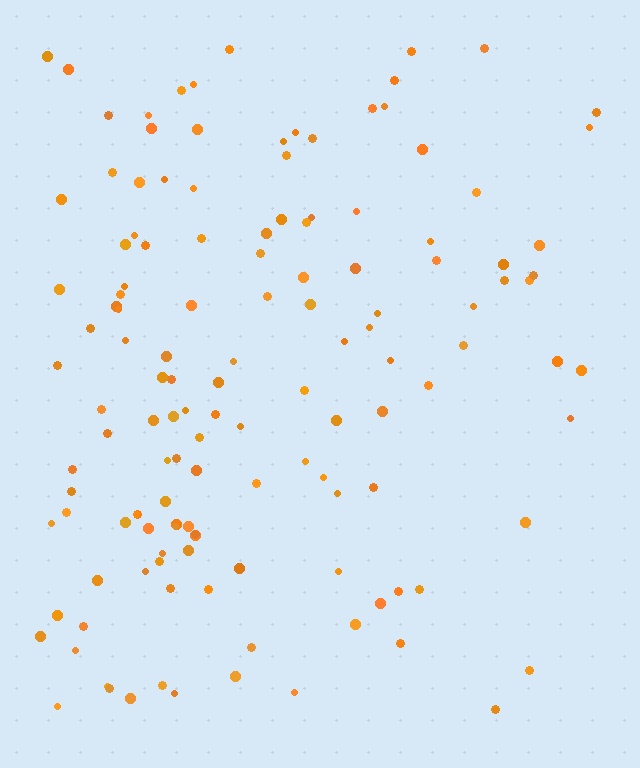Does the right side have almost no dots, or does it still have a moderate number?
Still a moderate number, just noticeably fewer than the left.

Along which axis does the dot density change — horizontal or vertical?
Horizontal.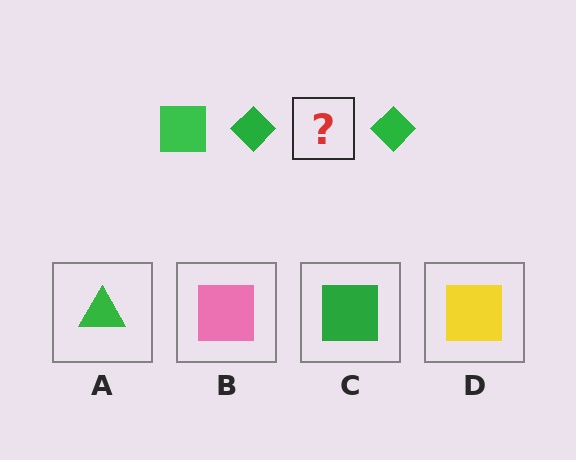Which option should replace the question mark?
Option C.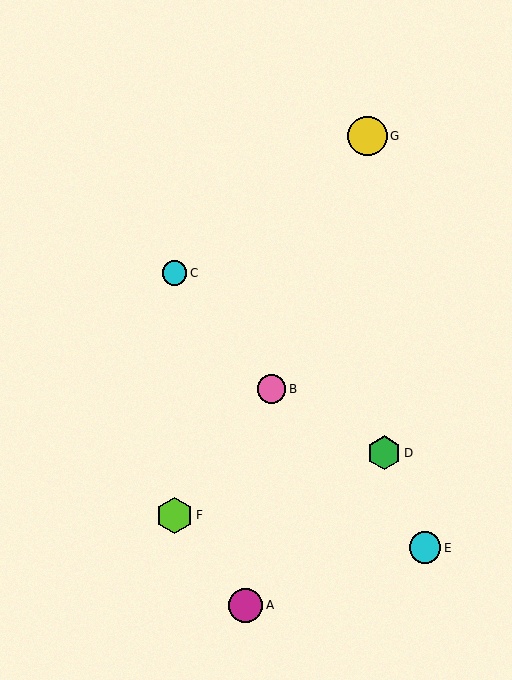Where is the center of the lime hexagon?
The center of the lime hexagon is at (175, 515).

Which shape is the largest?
The yellow circle (labeled G) is the largest.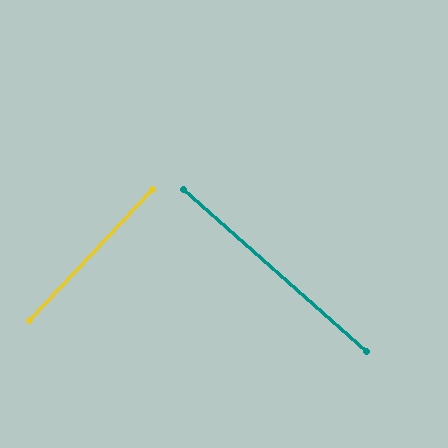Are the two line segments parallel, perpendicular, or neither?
Perpendicular — they meet at approximately 88°.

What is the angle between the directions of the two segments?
Approximately 88 degrees.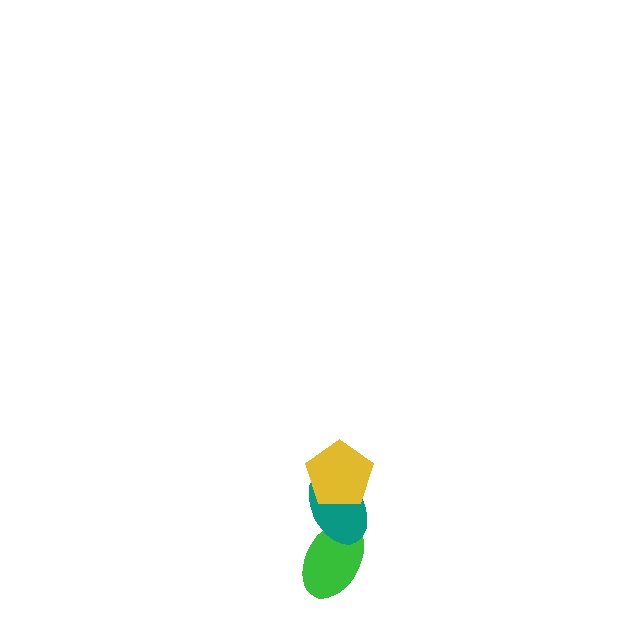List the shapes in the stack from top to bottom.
From top to bottom: the yellow pentagon, the teal ellipse, the green ellipse.